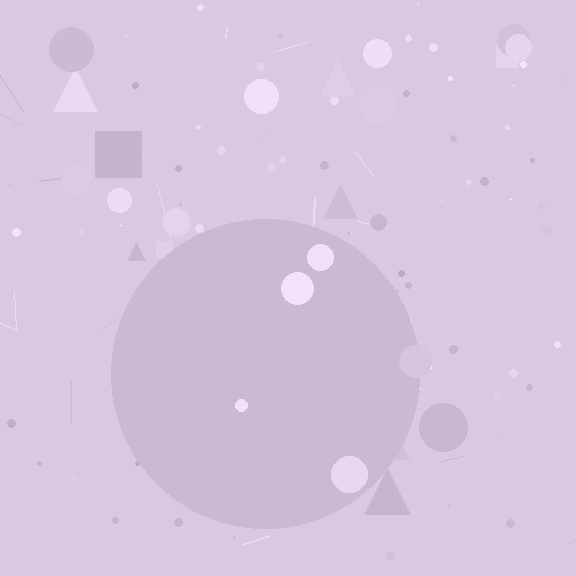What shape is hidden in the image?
A circle is hidden in the image.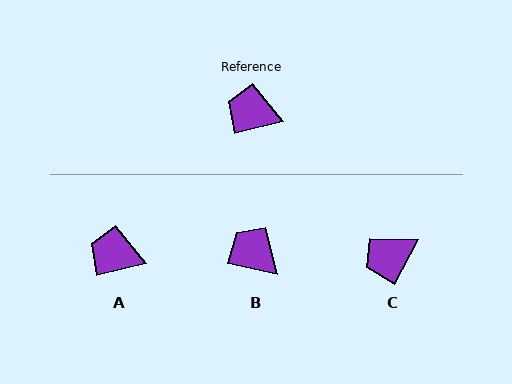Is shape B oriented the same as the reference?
No, it is off by about 26 degrees.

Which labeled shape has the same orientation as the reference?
A.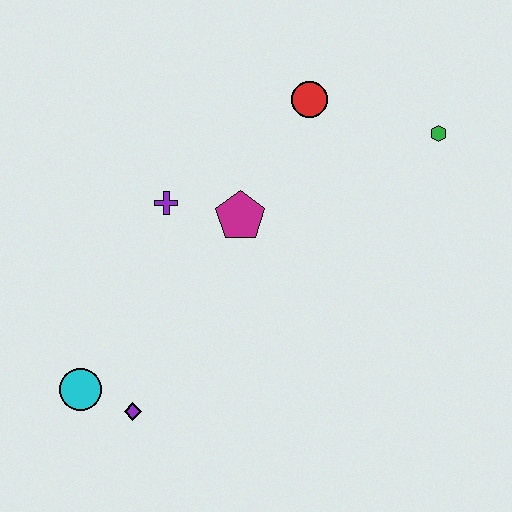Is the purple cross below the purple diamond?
No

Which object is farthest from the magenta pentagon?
The cyan circle is farthest from the magenta pentagon.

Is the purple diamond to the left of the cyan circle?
No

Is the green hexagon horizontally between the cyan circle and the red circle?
No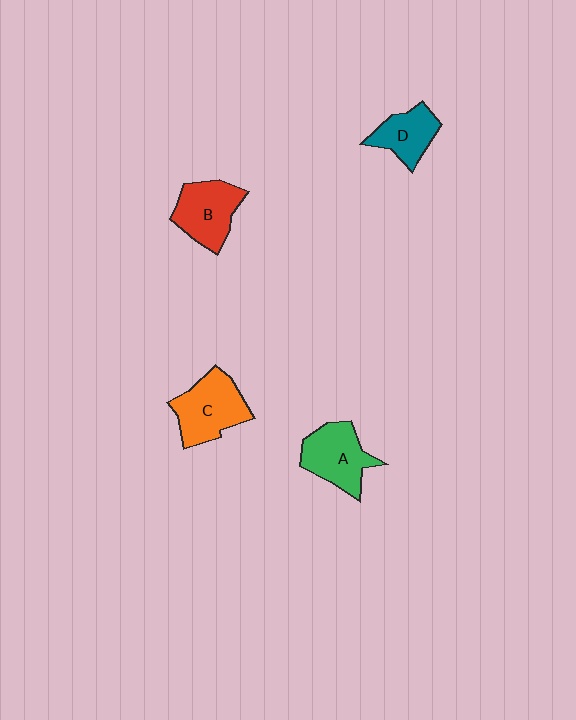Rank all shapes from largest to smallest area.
From largest to smallest: C (orange), A (green), B (red), D (teal).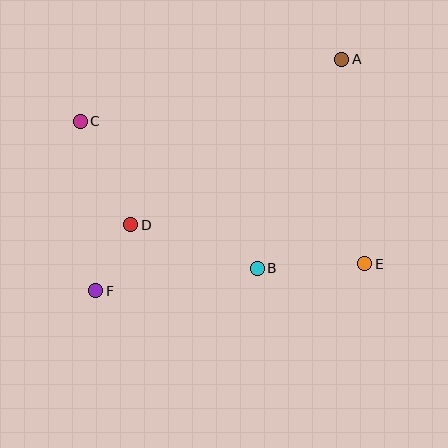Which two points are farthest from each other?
Points A and F are farthest from each other.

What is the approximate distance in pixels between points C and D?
The distance between C and D is approximately 115 pixels.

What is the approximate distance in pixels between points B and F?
The distance between B and F is approximately 163 pixels.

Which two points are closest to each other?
Points D and F are closest to each other.